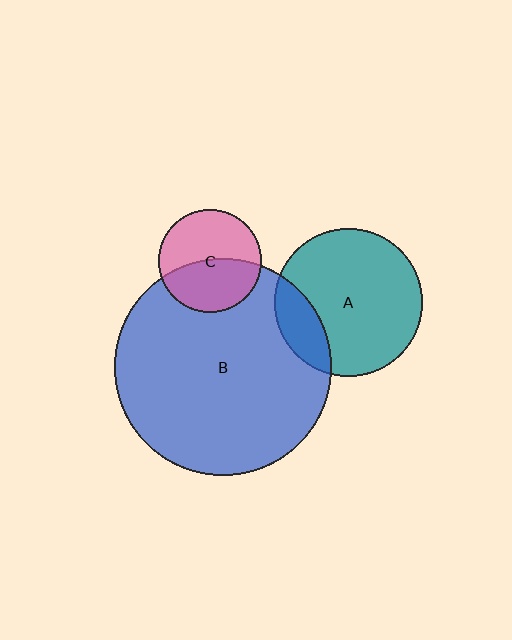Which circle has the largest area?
Circle B (blue).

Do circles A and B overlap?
Yes.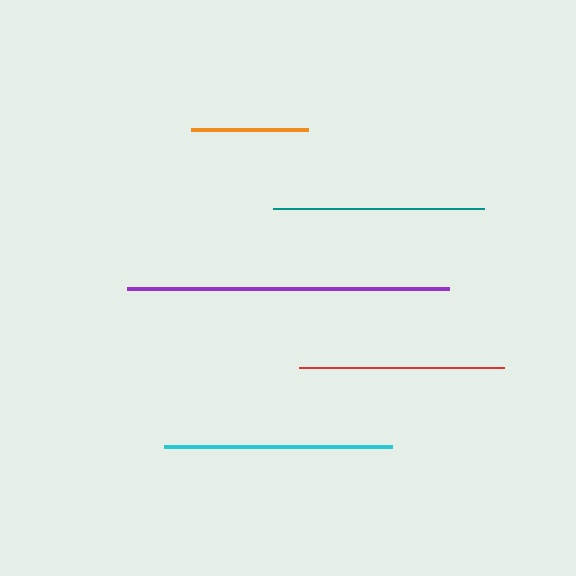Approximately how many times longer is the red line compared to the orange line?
The red line is approximately 1.8 times the length of the orange line.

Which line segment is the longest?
The purple line is the longest at approximately 323 pixels.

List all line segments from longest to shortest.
From longest to shortest: purple, cyan, teal, red, orange.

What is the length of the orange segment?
The orange segment is approximately 117 pixels long.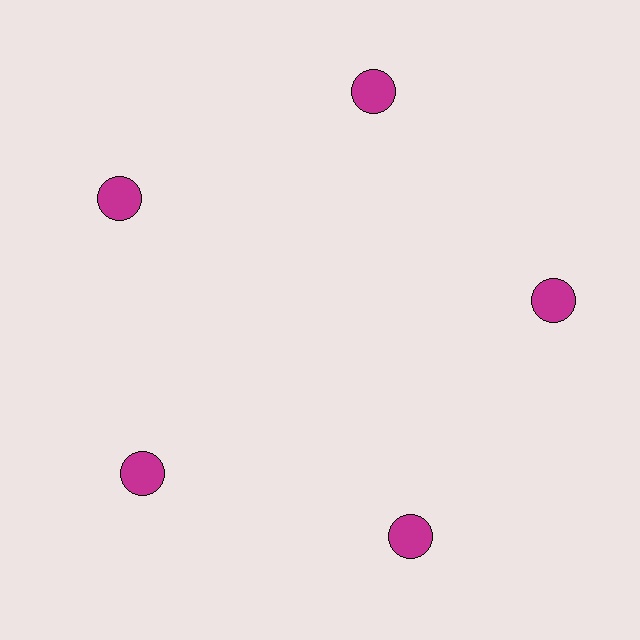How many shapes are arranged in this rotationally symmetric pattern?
There are 5 shapes, arranged in 5 groups of 1.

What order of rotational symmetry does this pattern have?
This pattern has 5-fold rotational symmetry.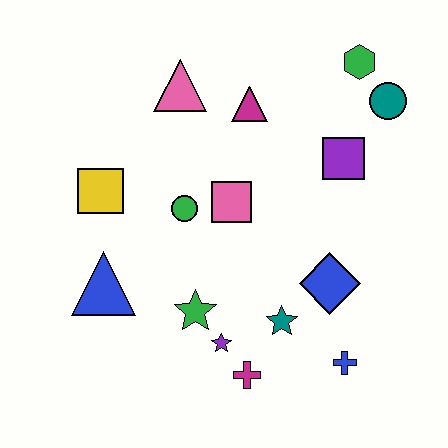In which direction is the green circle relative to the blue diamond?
The green circle is to the left of the blue diamond.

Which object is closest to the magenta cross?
The purple star is closest to the magenta cross.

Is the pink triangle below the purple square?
No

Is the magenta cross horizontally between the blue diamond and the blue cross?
No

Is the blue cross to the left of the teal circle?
Yes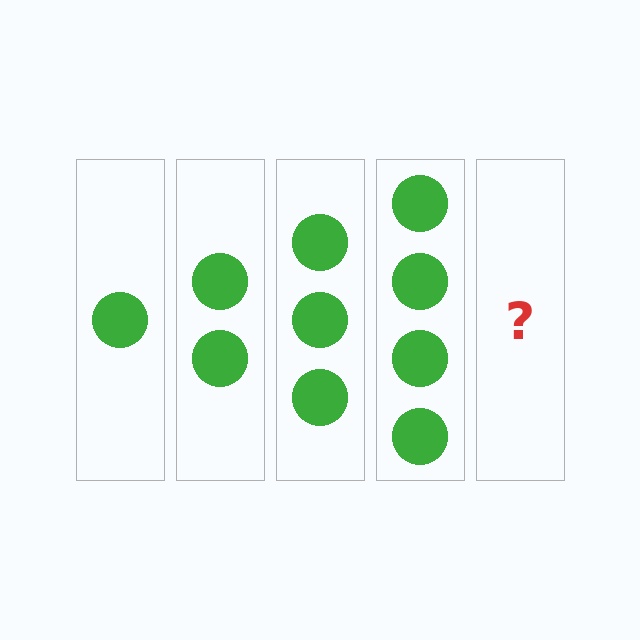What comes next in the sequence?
The next element should be 5 circles.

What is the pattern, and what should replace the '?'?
The pattern is that each step adds one more circle. The '?' should be 5 circles.